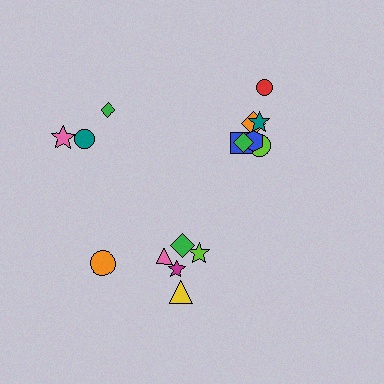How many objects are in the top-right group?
There are 7 objects.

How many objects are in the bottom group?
There are 6 objects.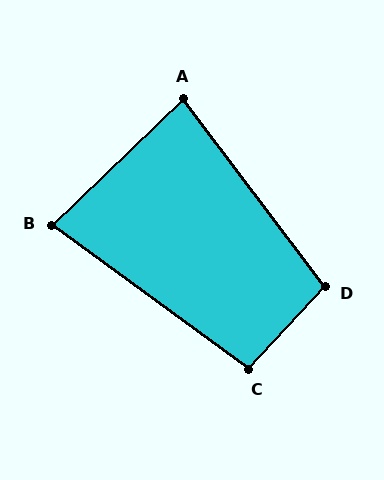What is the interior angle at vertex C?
Approximately 97 degrees (obtuse).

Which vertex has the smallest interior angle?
B, at approximately 80 degrees.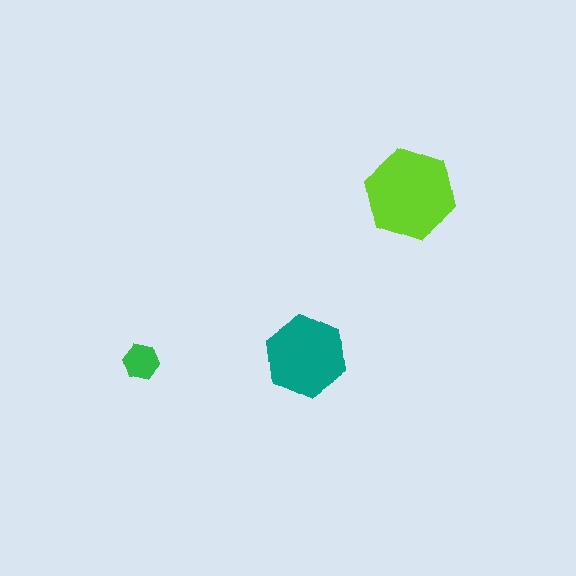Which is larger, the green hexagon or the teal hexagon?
The teal one.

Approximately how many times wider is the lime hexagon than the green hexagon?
About 2.5 times wider.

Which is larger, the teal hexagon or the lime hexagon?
The lime one.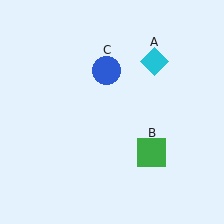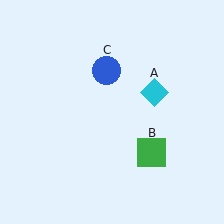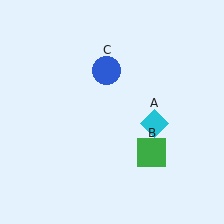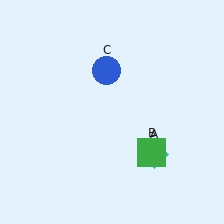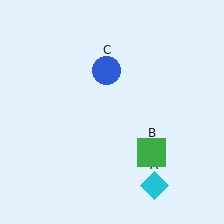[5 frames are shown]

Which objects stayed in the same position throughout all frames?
Green square (object B) and blue circle (object C) remained stationary.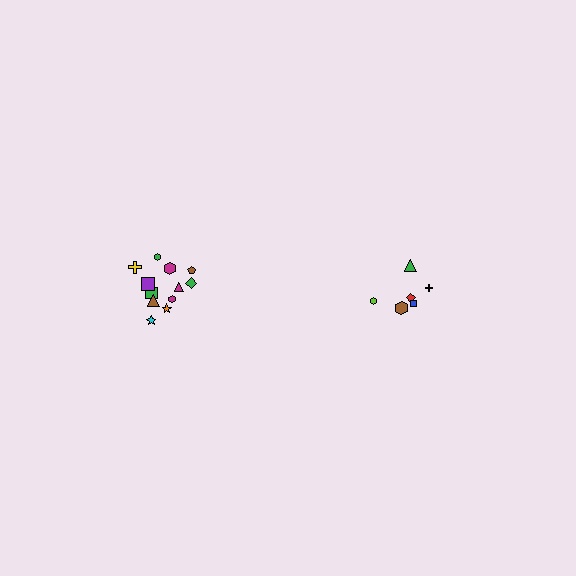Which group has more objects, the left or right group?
The left group.